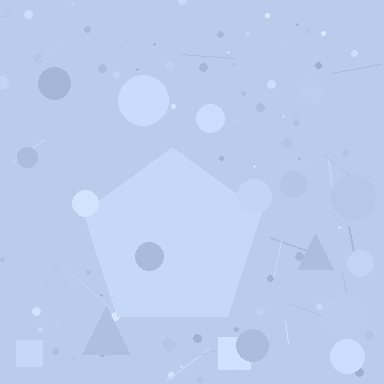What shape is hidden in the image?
A pentagon is hidden in the image.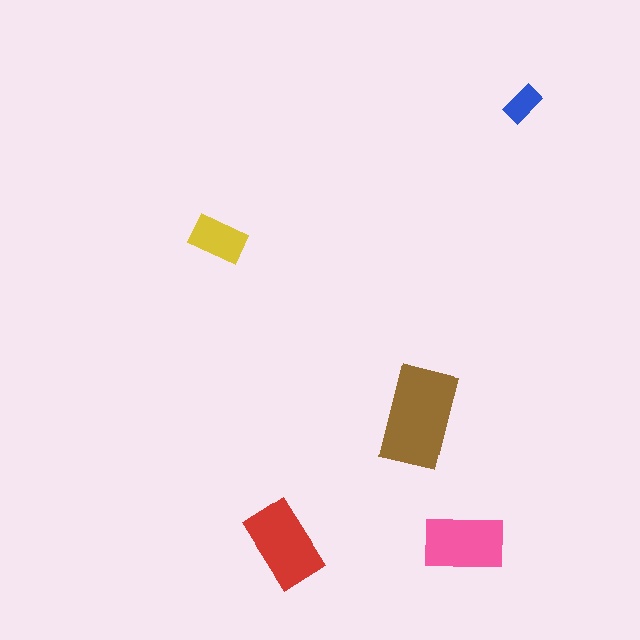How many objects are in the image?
There are 5 objects in the image.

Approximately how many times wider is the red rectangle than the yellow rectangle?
About 1.5 times wider.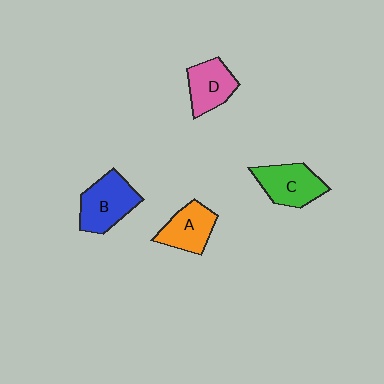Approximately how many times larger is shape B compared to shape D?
Approximately 1.3 times.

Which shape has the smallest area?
Shape D (pink).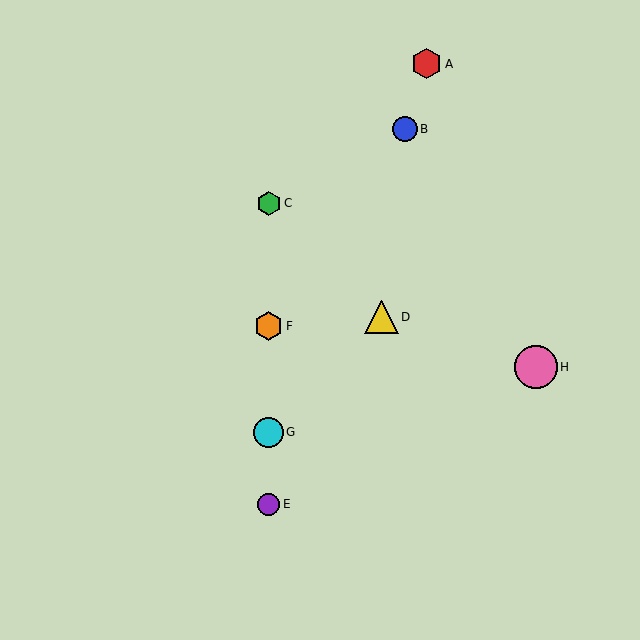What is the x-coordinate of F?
Object F is at x≈269.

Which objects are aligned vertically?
Objects C, E, F, G are aligned vertically.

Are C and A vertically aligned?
No, C is at x≈269 and A is at x≈427.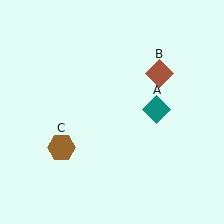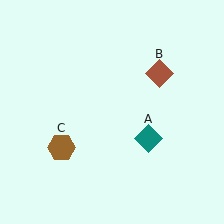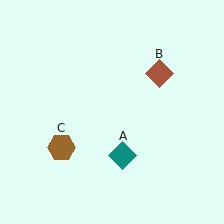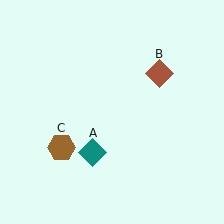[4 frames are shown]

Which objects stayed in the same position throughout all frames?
Brown diamond (object B) and brown hexagon (object C) remained stationary.